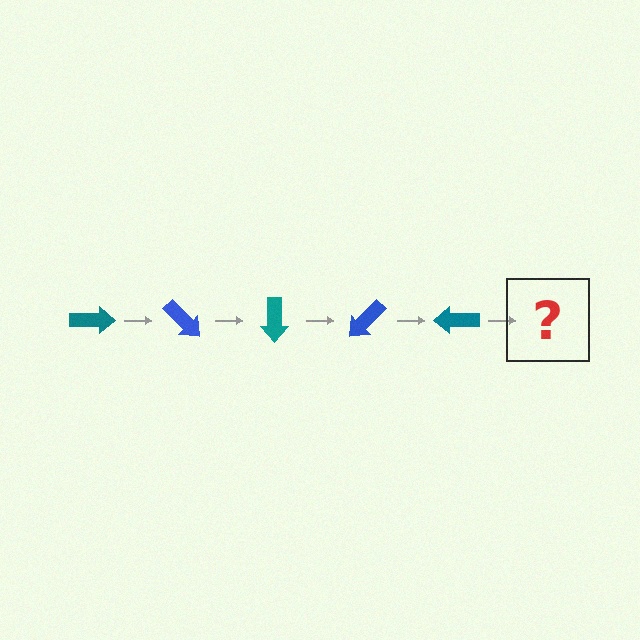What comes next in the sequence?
The next element should be a blue arrow, rotated 225 degrees from the start.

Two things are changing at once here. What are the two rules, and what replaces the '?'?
The two rules are that it rotates 45 degrees each step and the color cycles through teal and blue. The '?' should be a blue arrow, rotated 225 degrees from the start.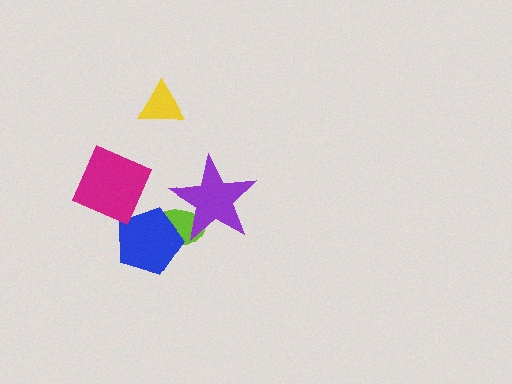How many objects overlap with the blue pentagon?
1 object overlaps with the blue pentagon.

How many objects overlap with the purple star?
1 object overlaps with the purple star.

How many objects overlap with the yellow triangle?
0 objects overlap with the yellow triangle.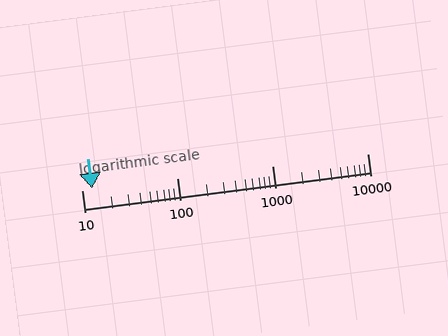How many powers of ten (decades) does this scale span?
The scale spans 3 decades, from 10 to 10000.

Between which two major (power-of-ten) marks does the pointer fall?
The pointer is between 10 and 100.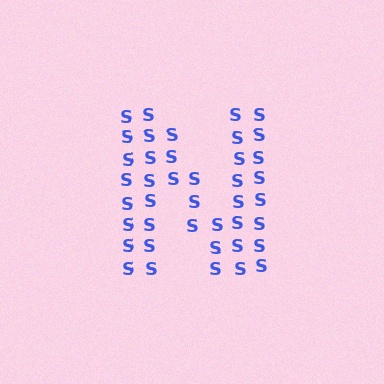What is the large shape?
The large shape is the letter N.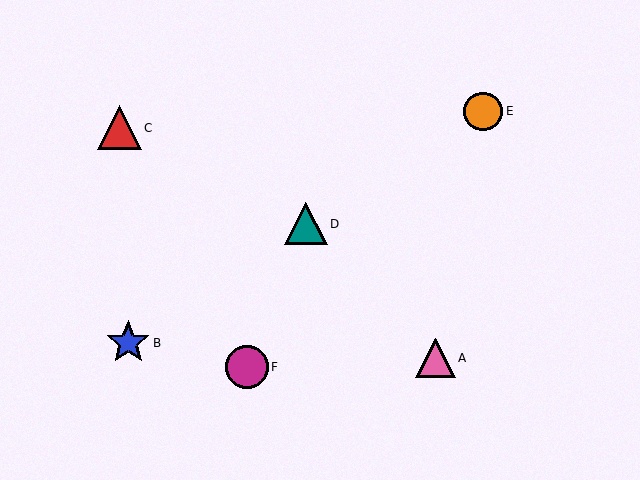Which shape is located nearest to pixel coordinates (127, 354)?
The blue star (labeled B) at (128, 343) is nearest to that location.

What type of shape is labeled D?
Shape D is a teal triangle.